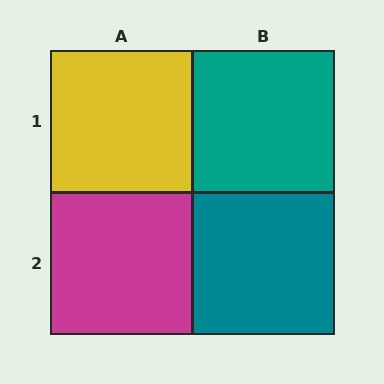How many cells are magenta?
1 cell is magenta.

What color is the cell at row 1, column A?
Yellow.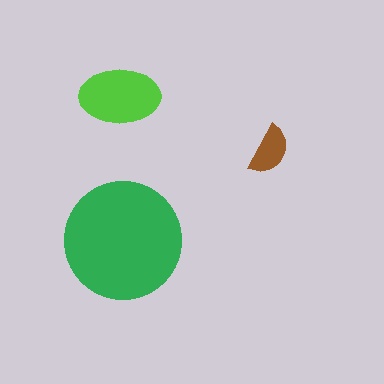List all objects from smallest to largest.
The brown semicircle, the lime ellipse, the green circle.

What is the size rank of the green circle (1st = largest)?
1st.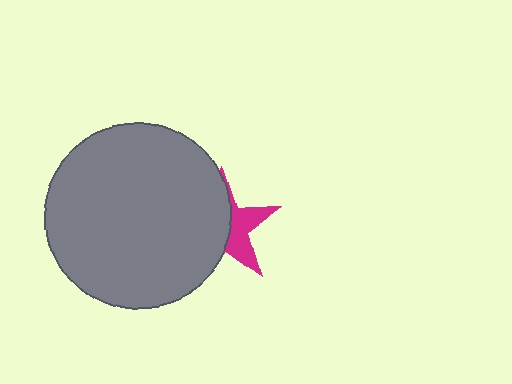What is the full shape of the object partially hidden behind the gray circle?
The partially hidden object is a magenta star.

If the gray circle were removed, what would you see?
You would see the complete magenta star.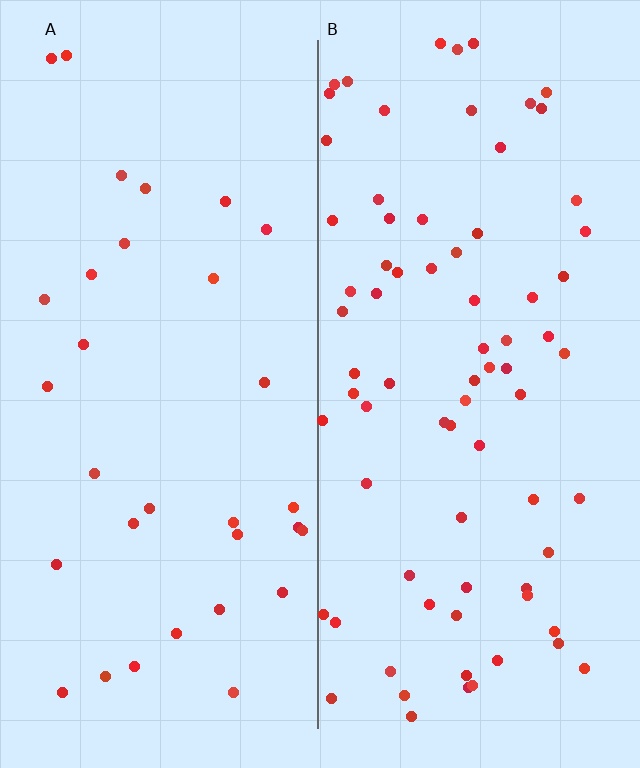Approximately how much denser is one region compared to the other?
Approximately 2.4× — region B over region A.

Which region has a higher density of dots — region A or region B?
B (the right).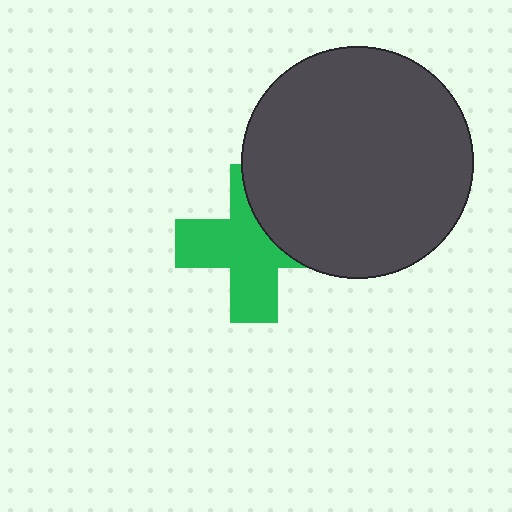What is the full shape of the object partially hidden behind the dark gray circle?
The partially hidden object is a green cross.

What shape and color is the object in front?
The object in front is a dark gray circle.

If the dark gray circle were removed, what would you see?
You would see the complete green cross.